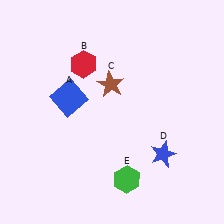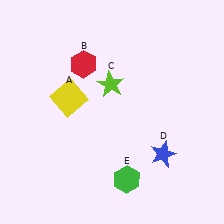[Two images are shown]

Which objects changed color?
A changed from blue to yellow. C changed from brown to lime.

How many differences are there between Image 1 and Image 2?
There are 2 differences between the two images.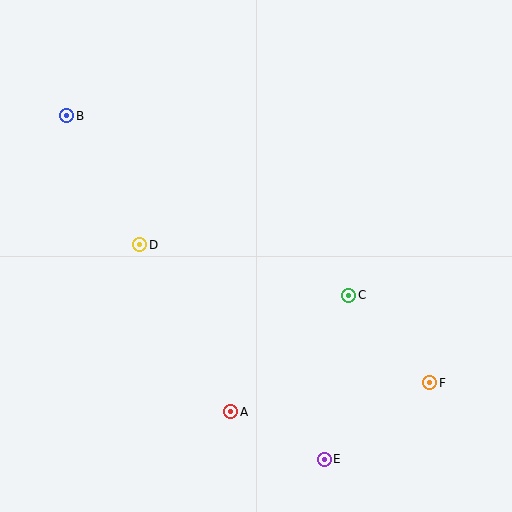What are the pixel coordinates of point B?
Point B is at (67, 116).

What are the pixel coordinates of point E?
Point E is at (324, 459).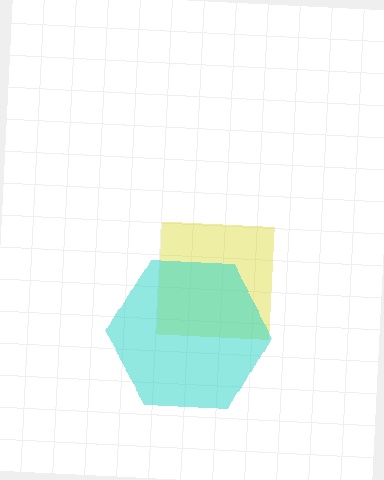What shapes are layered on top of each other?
The layered shapes are: a yellow square, a cyan hexagon.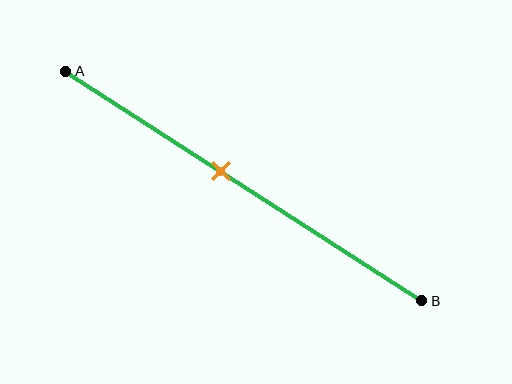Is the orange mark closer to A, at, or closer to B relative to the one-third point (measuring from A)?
The orange mark is closer to point B than the one-third point of segment AB.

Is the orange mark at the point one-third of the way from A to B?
No, the mark is at about 45% from A, not at the 33% one-third point.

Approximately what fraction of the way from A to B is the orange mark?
The orange mark is approximately 45% of the way from A to B.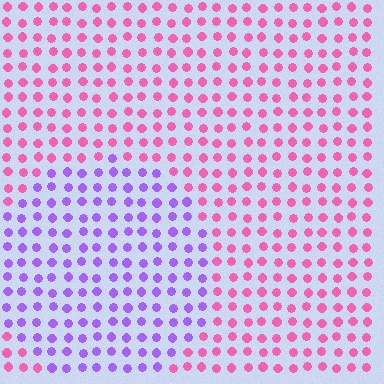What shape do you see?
I see a circle.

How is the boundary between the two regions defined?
The boundary is defined purely by a slight shift in hue (about 56 degrees). Spacing, size, and orientation are identical on both sides.